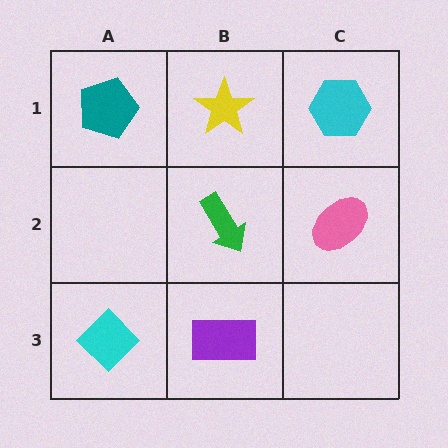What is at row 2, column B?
A green arrow.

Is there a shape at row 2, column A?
No, that cell is empty.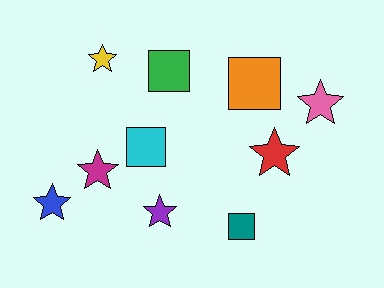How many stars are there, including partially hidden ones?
There are 6 stars.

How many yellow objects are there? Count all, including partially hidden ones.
There is 1 yellow object.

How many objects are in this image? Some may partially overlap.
There are 10 objects.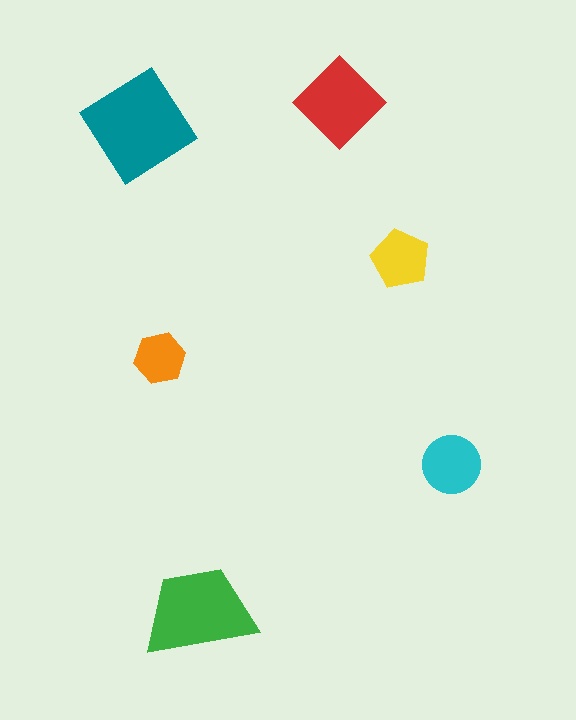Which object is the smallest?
The orange hexagon.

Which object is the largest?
The teal diamond.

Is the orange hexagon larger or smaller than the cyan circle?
Smaller.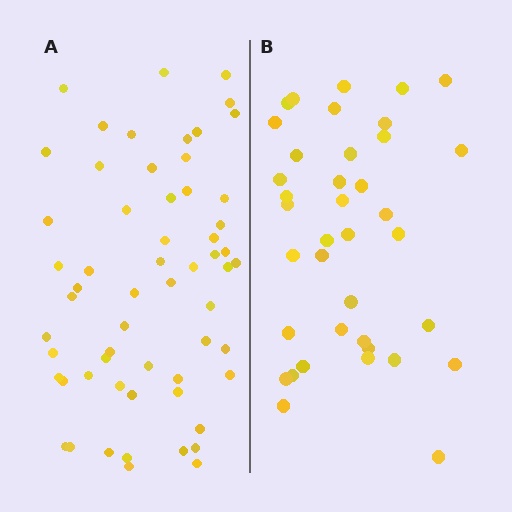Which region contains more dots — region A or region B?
Region A (the left region) has more dots.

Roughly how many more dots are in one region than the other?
Region A has approximately 20 more dots than region B.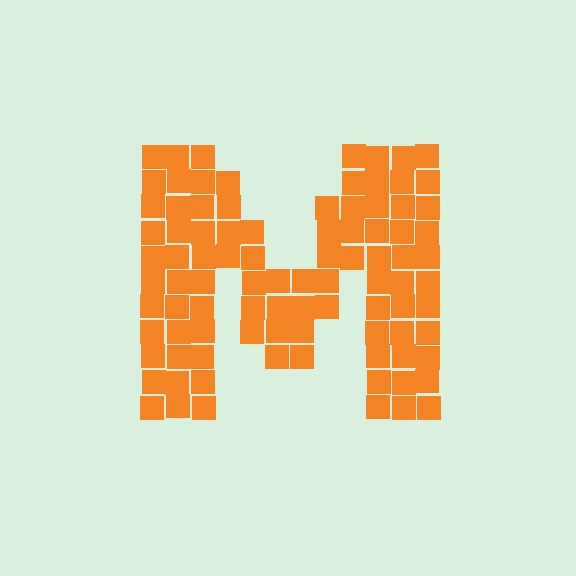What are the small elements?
The small elements are squares.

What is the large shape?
The large shape is the letter M.